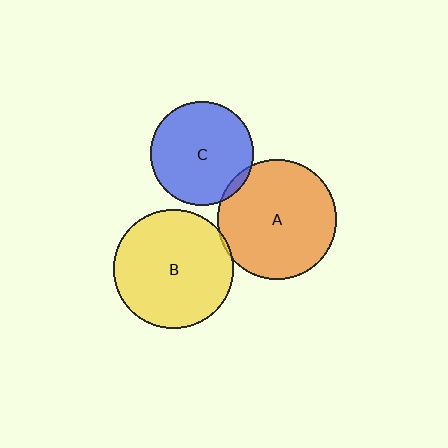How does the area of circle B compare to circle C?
Approximately 1.3 times.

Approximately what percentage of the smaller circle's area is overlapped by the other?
Approximately 5%.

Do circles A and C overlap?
Yes.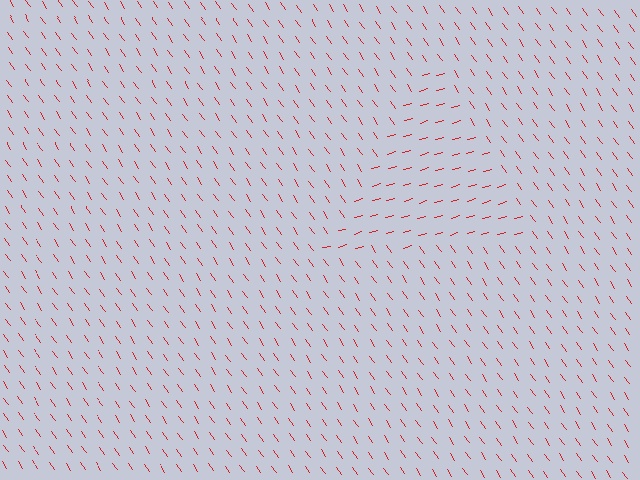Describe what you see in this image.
The image is filled with small red line segments. A triangle region in the image has lines oriented differently from the surrounding lines, creating a visible texture boundary.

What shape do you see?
I see a triangle.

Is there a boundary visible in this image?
Yes, there is a texture boundary formed by a change in line orientation.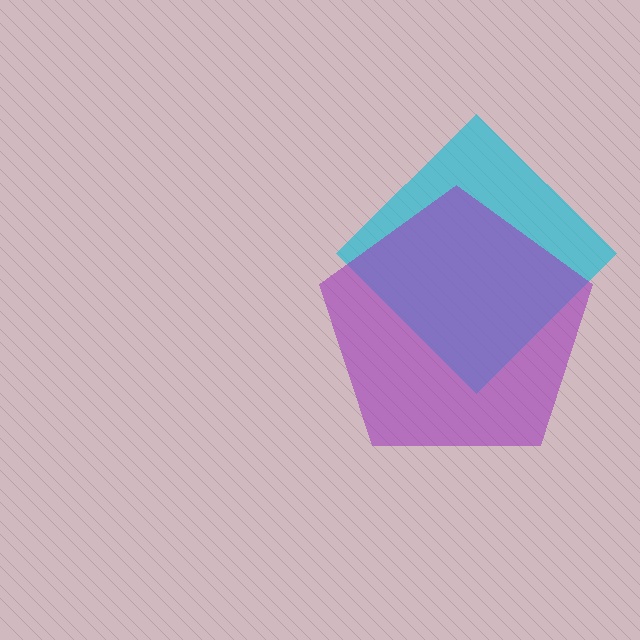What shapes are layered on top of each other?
The layered shapes are: a cyan diamond, a purple pentagon.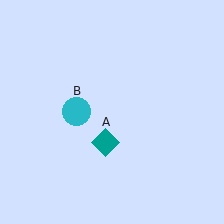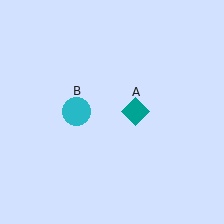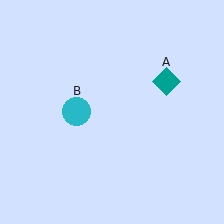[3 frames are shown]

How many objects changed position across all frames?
1 object changed position: teal diamond (object A).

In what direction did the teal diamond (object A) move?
The teal diamond (object A) moved up and to the right.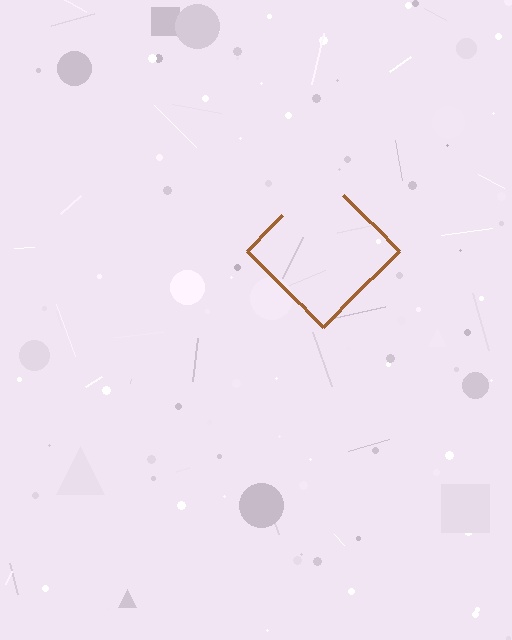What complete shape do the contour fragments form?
The contour fragments form a diamond.